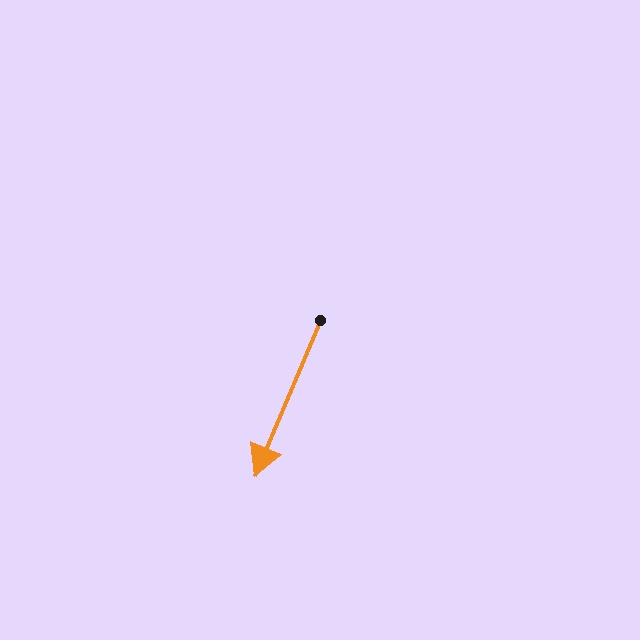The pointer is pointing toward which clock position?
Roughly 7 o'clock.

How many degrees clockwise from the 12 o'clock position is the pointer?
Approximately 203 degrees.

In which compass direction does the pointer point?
Southwest.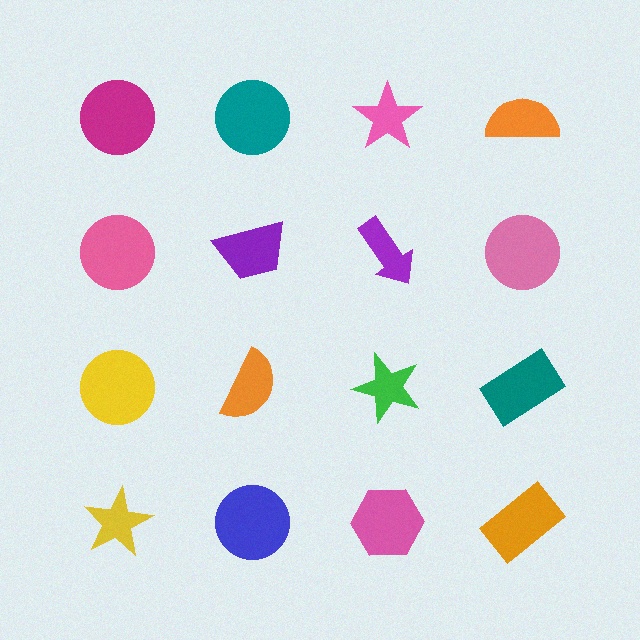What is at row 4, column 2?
A blue circle.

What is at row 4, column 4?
An orange rectangle.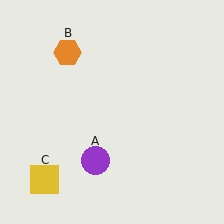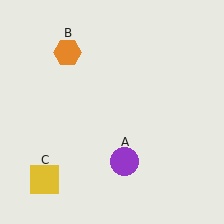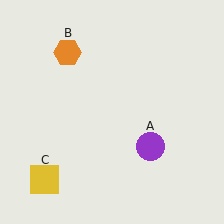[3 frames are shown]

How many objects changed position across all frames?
1 object changed position: purple circle (object A).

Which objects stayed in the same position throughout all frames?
Orange hexagon (object B) and yellow square (object C) remained stationary.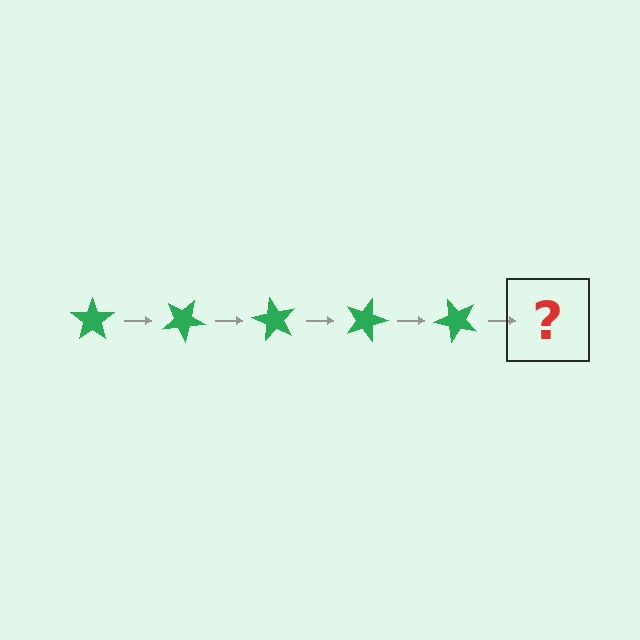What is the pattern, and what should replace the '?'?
The pattern is that the star rotates 30 degrees each step. The '?' should be a green star rotated 150 degrees.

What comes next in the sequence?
The next element should be a green star rotated 150 degrees.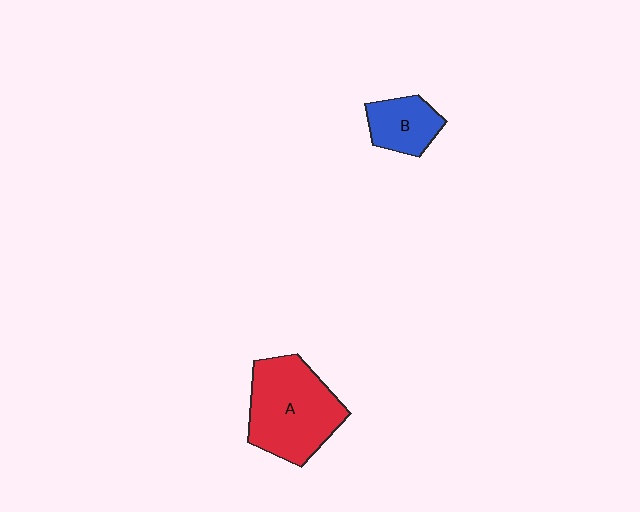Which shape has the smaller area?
Shape B (blue).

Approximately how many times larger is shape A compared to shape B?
Approximately 2.2 times.